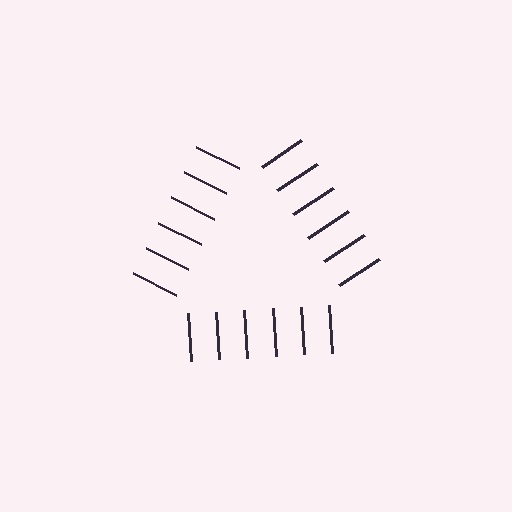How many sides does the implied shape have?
3 sides — the line-ends trace a triangle.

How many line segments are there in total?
18 — 6 along each of the 3 edges.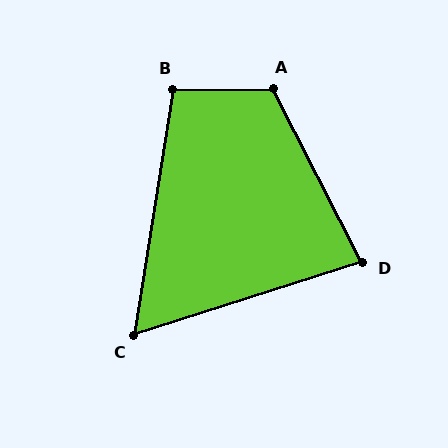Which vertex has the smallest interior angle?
C, at approximately 63 degrees.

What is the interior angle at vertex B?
Approximately 99 degrees (obtuse).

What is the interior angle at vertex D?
Approximately 81 degrees (acute).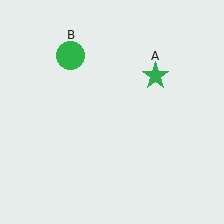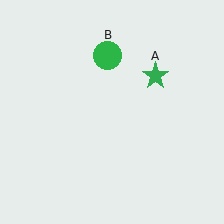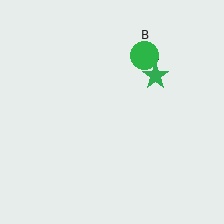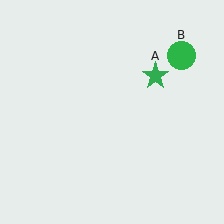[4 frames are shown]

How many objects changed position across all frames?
1 object changed position: green circle (object B).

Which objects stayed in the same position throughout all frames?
Green star (object A) remained stationary.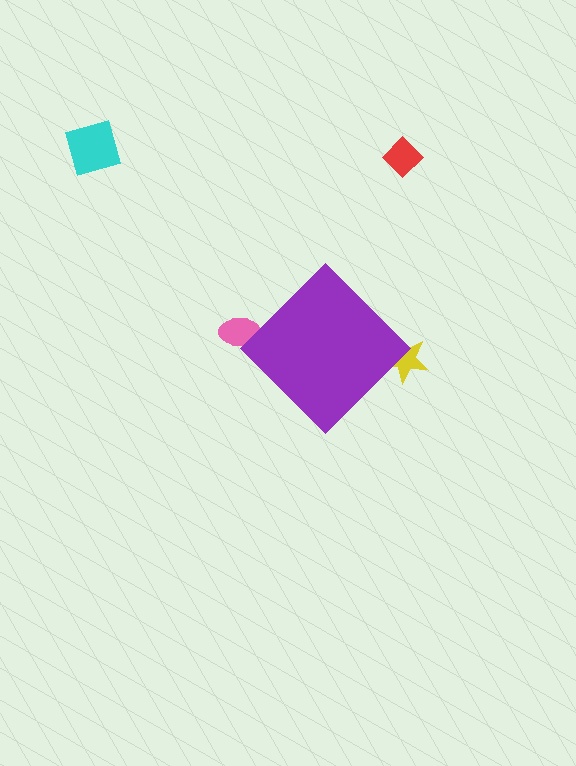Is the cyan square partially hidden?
No, the cyan square is fully visible.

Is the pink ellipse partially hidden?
Yes, the pink ellipse is partially hidden behind the purple diamond.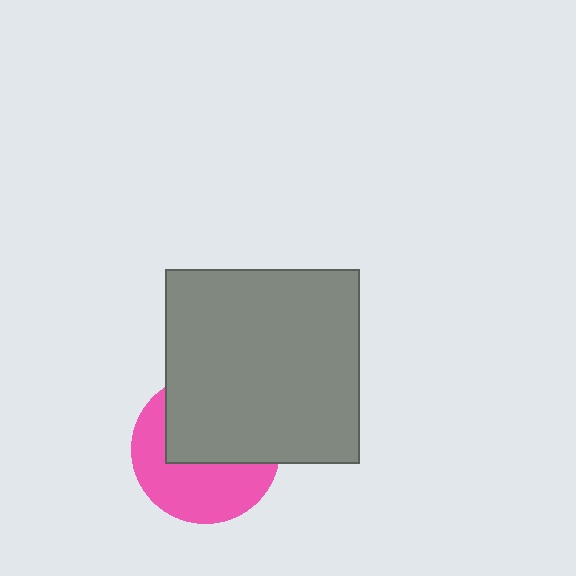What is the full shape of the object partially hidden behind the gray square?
The partially hidden object is a pink circle.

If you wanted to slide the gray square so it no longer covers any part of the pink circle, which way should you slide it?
Slide it up — that is the most direct way to separate the two shapes.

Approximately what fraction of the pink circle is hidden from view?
Roughly 50% of the pink circle is hidden behind the gray square.